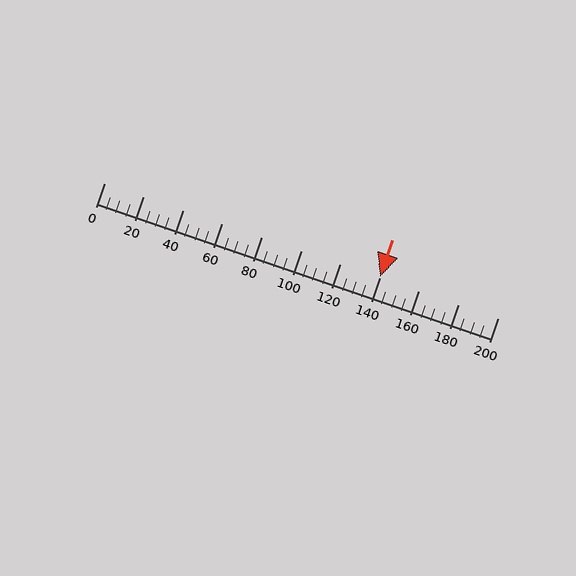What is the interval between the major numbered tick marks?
The major tick marks are spaced 20 units apart.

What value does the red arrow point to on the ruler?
The red arrow points to approximately 140.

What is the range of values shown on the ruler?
The ruler shows values from 0 to 200.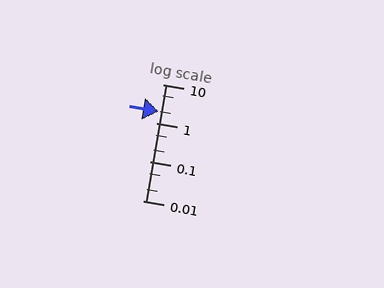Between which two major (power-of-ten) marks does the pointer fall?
The pointer is between 1 and 10.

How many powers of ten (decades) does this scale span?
The scale spans 3 decades, from 0.01 to 10.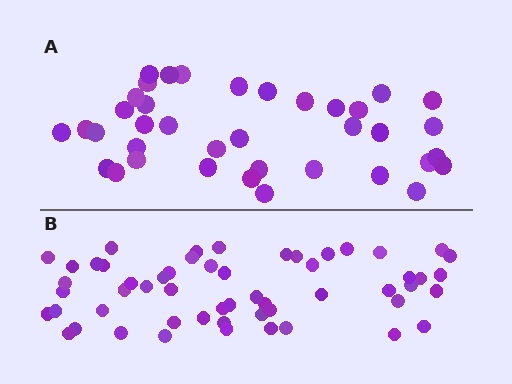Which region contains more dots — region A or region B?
Region B (the bottom region) has more dots.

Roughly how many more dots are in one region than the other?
Region B has approximately 15 more dots than region A.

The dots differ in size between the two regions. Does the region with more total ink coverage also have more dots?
No. Region A has more total ink coverage because its dots are larger, but region B actually contains more individual dots. Total area can be misleading — the number of items is what matters here.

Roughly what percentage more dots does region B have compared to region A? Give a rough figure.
About 45% more.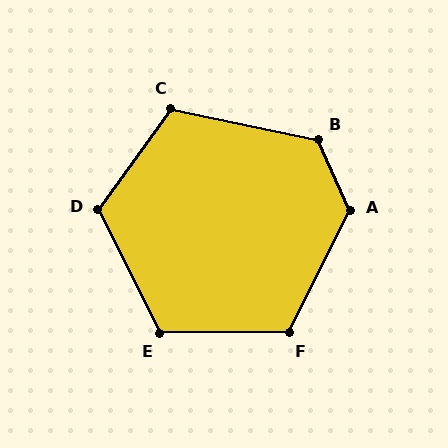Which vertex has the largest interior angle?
A, at approximately 130 degrees.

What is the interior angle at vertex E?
Approximately 116 degrees (obtuse).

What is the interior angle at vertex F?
Approximately 117 degrees (obtuse).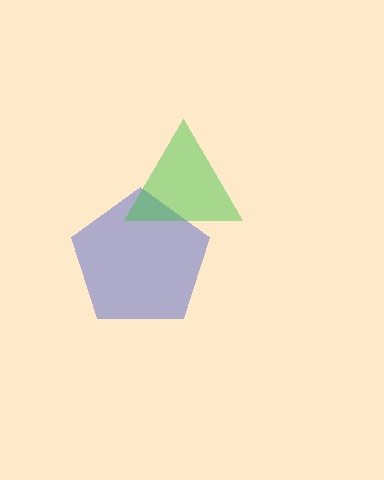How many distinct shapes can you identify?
There are 2 distinct shapes: a blue pentagon, a green triangle.